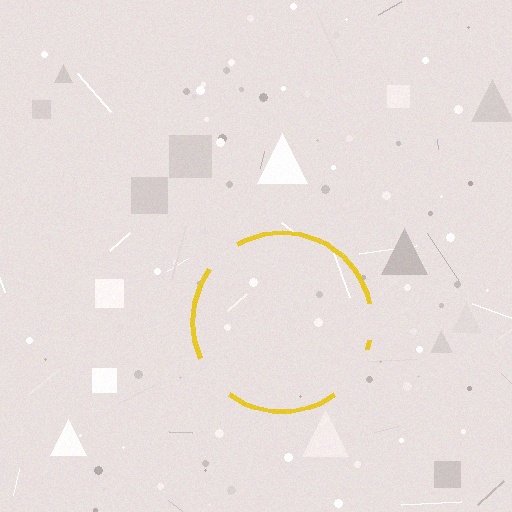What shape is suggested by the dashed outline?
The dashed outline suggests a circle.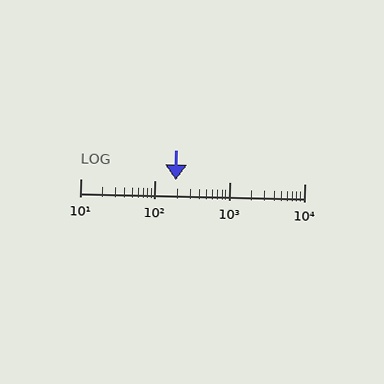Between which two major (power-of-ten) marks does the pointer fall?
The pointer is between 100 and 1000.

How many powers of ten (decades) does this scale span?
The scale spans 3 decades, from 10 to 10000.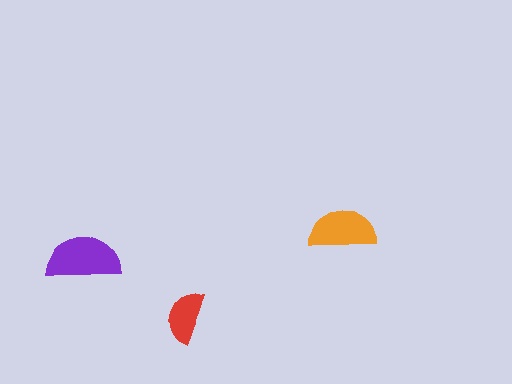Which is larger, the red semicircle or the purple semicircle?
The purple one.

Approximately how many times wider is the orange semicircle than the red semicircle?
About 1.5 times wider.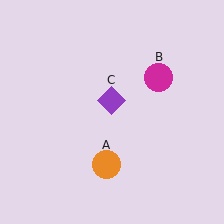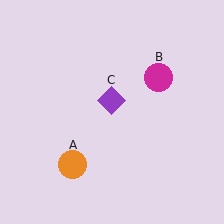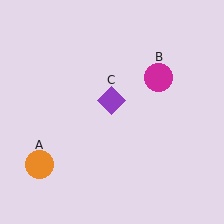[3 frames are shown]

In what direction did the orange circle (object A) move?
The orange circle (object A) moved left.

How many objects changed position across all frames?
1 object changed position: orange circle (object A).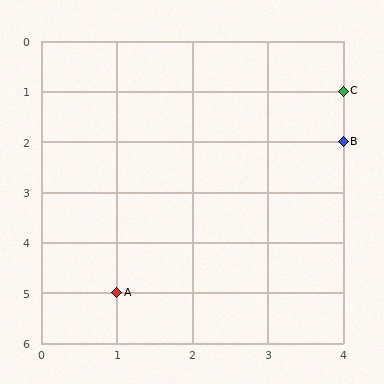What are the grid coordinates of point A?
Point A is at grid coordinates (1, 5).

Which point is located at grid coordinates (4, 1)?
Point C is at (4, 1).